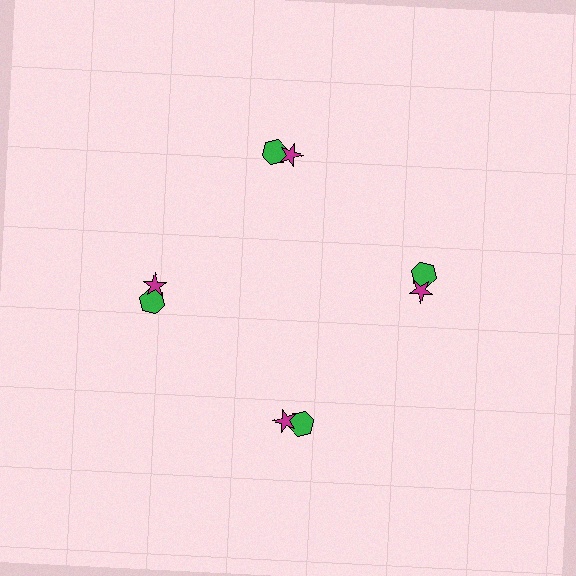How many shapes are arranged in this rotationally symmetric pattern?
There are 8 shapes, arranged in 4 groups of 2.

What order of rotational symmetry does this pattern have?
This pattern has 4-fold rotational symmetry.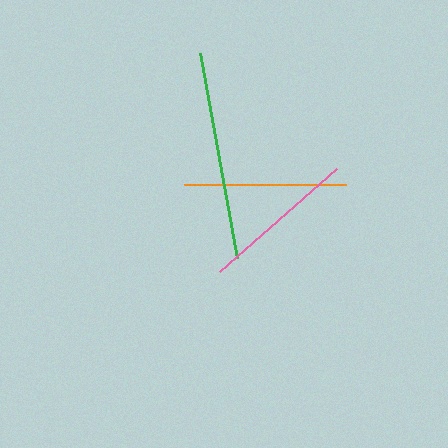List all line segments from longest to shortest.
From longest to shortest: green, orange, pink.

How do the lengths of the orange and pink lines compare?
The orange and pink lines are approximately the same length.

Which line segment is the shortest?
The pink line is the shortest at approximately 156 pixels.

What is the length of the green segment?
The green segment is approximately 208 pixels long.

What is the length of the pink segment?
The pink segment is approximately 156 pixels long.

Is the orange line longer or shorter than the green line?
The green line is longer than the orange line.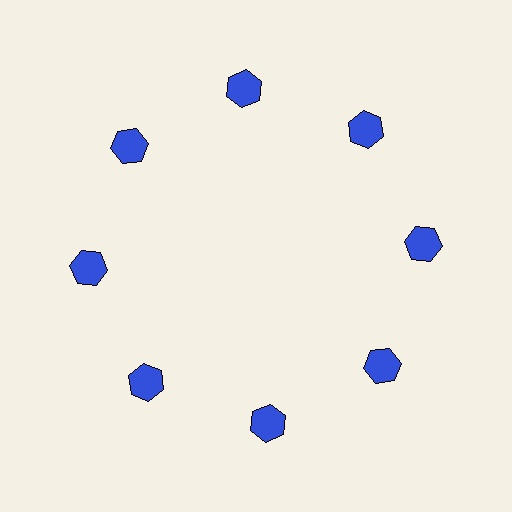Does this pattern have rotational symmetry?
Yes, this pattern has 8-fold rotational symmetry. It looks the same after rotating 45 degrees around the center.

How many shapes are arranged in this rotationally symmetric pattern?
There are 8 shapes, arranged in 8 groups of 1.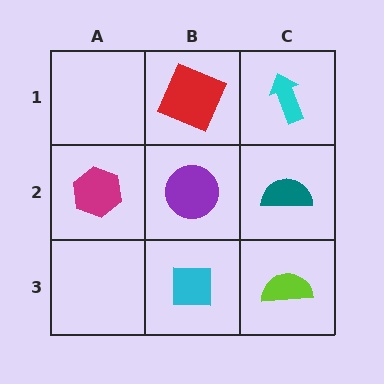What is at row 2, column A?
A magenta hexagon.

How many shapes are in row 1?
2 shapes.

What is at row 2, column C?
A teal semicircle.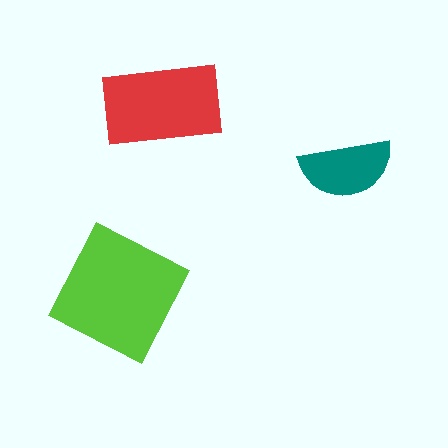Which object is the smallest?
The teal semicircle.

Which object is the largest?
The lime square.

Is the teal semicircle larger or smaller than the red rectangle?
Smaller.